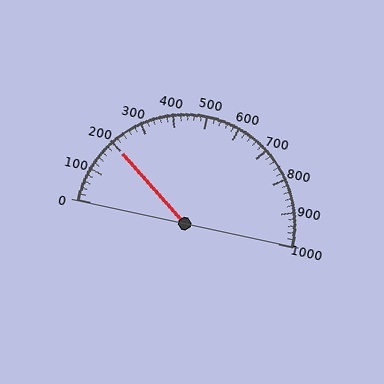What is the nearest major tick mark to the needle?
The nearest major tick mark is 200.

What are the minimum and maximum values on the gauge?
The gauge ranges from 0 to 1000.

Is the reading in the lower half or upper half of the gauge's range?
The reading is in the lower half of the range (0 to 1000).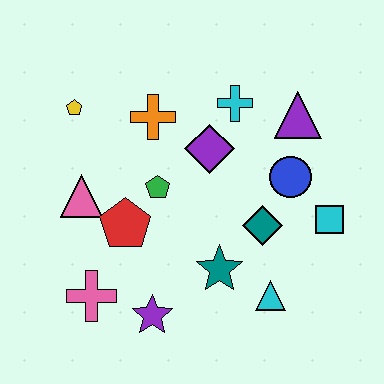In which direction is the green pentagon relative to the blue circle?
The green pentagon is to the left of the blue circle.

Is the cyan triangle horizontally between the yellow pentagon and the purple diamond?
No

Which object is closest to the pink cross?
The purple star is closest to the pink cross.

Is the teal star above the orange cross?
No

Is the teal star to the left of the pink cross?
No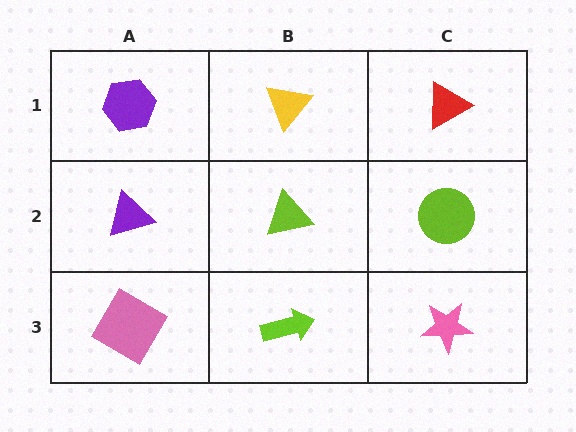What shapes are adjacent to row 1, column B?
A lime triangle (row 2, column B), a purple hexagon (row 1, column A), a red triangle (row 1, column C).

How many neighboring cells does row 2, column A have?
3.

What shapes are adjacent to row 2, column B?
A yellow triangle (row 1, column B), a lime arrow (row 3, column B), a purple triangle (row 2, column A), a lime circle (row 2, column C).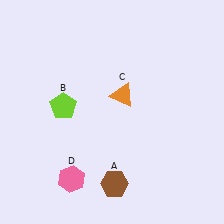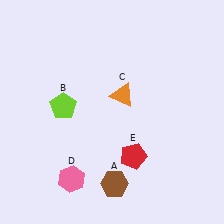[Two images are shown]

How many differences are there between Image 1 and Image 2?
There is 1 difference between the two images.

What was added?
A red pentagon (E) was added in Image 2.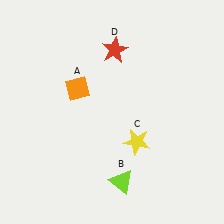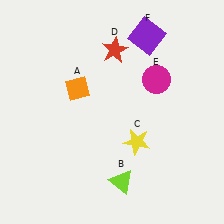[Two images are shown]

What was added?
A magenta circle (E), a purple square (F) were added in Image 2.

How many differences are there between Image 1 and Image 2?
There are 2 differences between the two images.